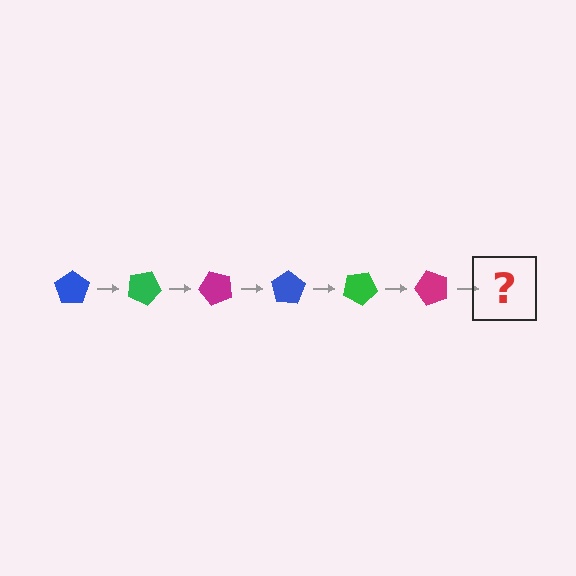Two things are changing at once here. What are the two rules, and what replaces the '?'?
The two rules are that it rotates 25 degrees each step and the color cycles through blue, green, and magenta. The '?' should be a blue pentagon, rotated 150 degrees from the start.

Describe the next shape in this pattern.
It should be a blue pentagon, rotated 150 degrees from the start.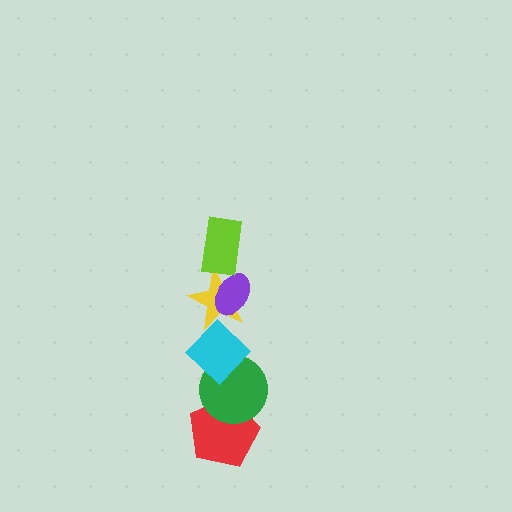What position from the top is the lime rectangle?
The lime rectangle is 1st from the top.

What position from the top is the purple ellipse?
The purple ellipse is 2nd from the top.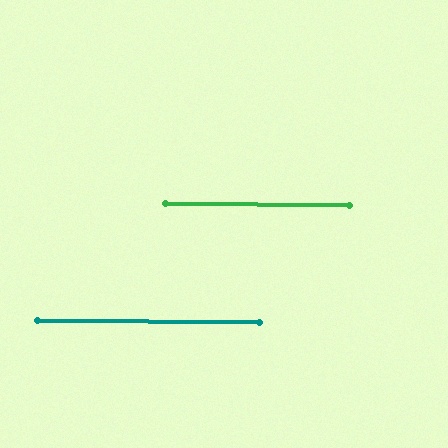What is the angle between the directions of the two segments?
Approximately 0 degrees.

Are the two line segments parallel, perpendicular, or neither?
Parallel — their directions differ by only 0.0°.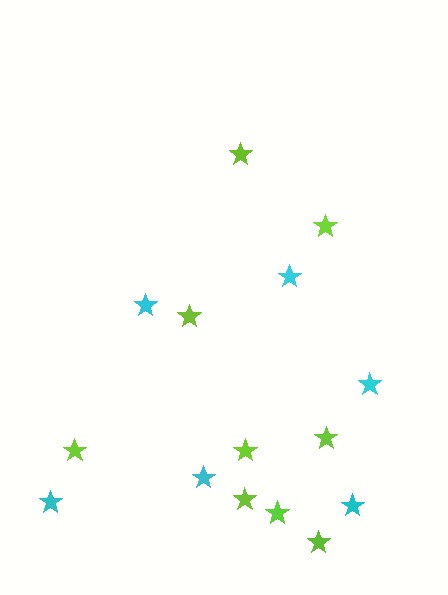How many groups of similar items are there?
There are 2 groups: one group of cyan stars (6) and one group of lime stars (9).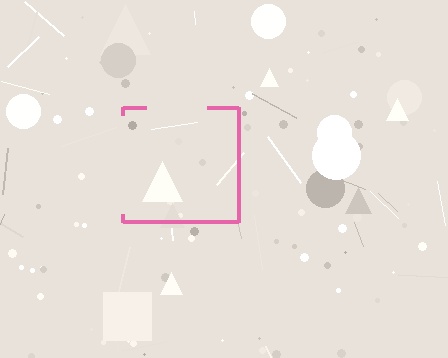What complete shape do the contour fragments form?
The contour fragments form a square.